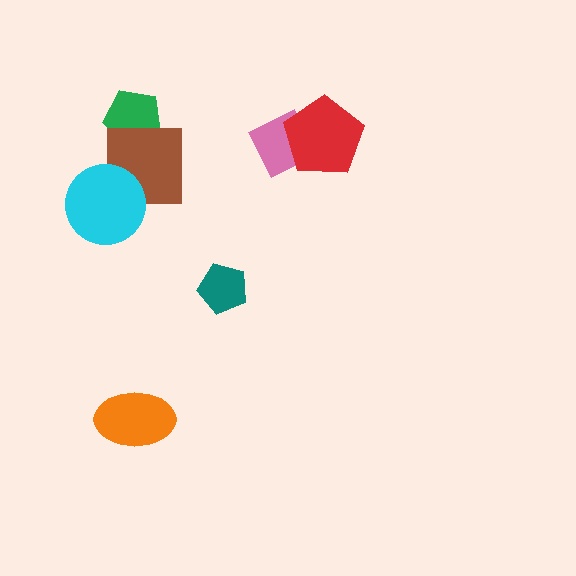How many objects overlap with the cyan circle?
1 object overlaps with the cyan circle.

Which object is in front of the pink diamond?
The red pentagon is in front of the pink diamond.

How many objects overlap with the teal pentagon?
0 objects overlap with the teal pentagon.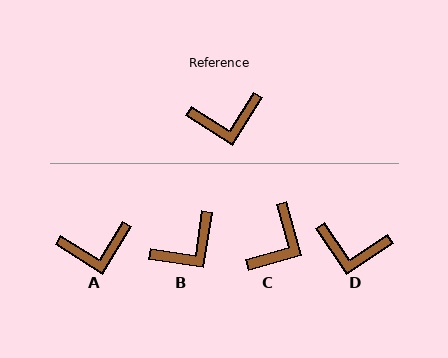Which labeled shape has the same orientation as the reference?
A.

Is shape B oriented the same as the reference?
No, it is off by about 23 degrees.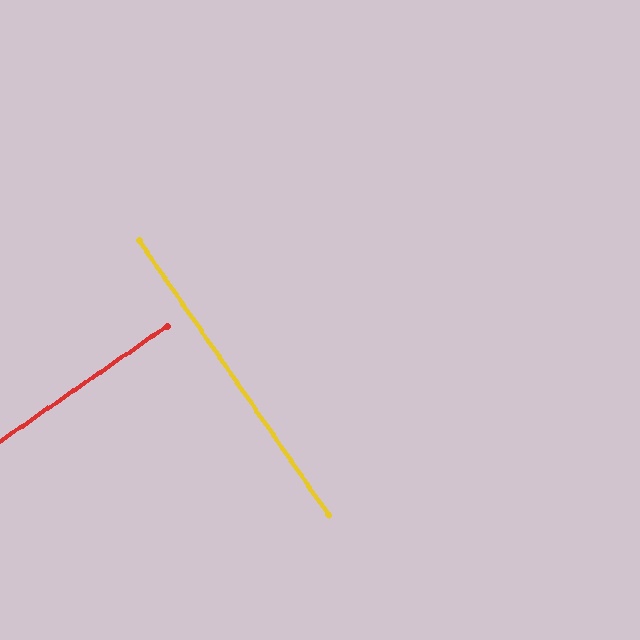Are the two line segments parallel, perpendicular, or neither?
Perpendicular — they meet at approximately 90°.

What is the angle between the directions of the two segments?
Approximately 90 degrees.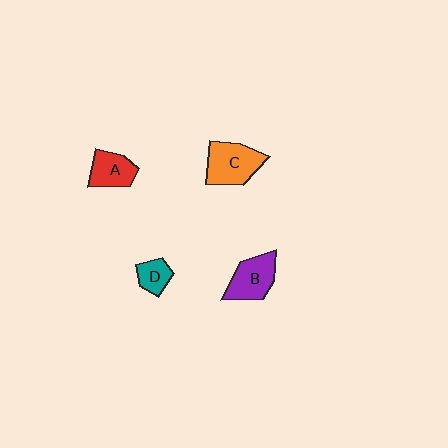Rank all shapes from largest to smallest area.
From largest to smallest: C (orange), B (purple), A (red), D (teal).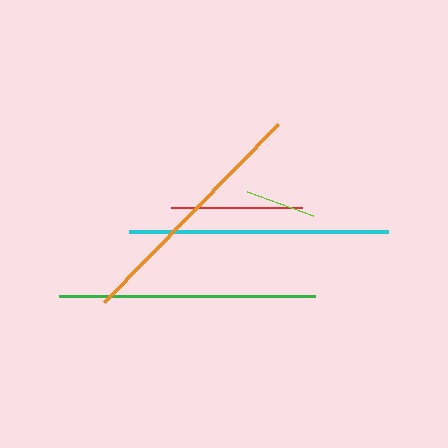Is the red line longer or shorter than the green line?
The green line is longer than the red line.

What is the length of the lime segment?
The lime segment is approximately 71 pixels long.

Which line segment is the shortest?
The lime line is the shortest at approximately 71 pixels.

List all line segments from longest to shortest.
From longest to shortest: cyan, green, orange, red, lime.